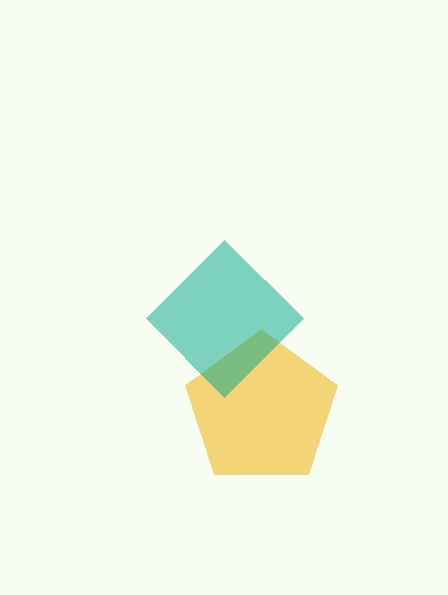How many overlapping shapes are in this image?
There are 2 overlapping shapes in the image.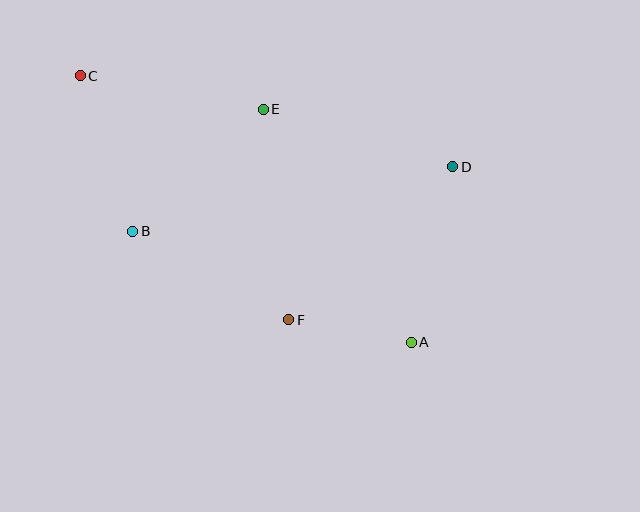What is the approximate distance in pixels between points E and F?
The distance between E and F is approximately 212 pixels.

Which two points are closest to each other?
Points A and F are closest to each other.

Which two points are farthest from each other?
Points A and C are farthest from each other.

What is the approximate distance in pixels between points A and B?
The distance between A and B is approximately 300 pixels.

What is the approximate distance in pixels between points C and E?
The distance between C and E is approximately 186 pixels.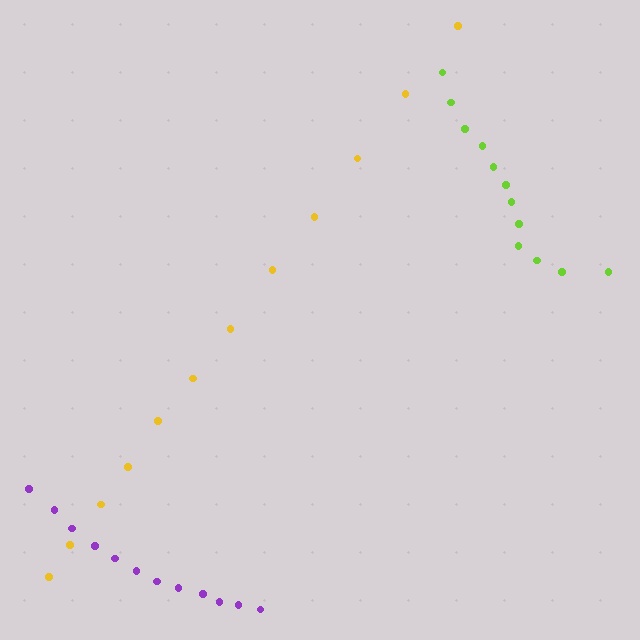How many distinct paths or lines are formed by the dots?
There are 3 distinct paths.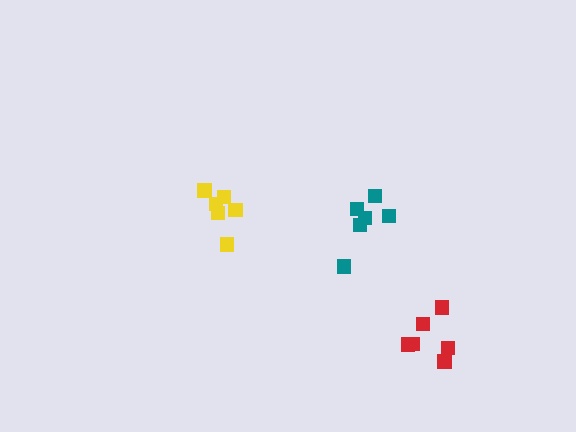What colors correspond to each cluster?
The clusters are colored: yellow, teal, red.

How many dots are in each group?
Group 1: 6 dots, Group 2: 6 dots, Group 3: 6 dots (18 total).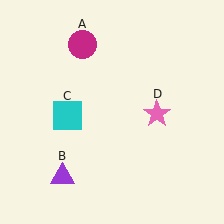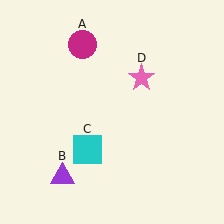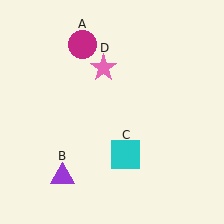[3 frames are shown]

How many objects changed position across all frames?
2 objects changed position: cyan square (object C), pink star (object D).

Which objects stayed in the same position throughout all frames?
Magenta circle (object A) and purple triangle (object B) remained stationary.